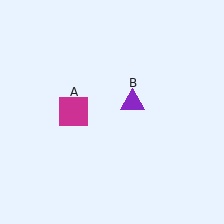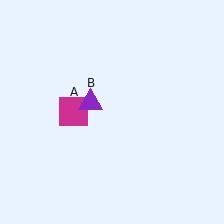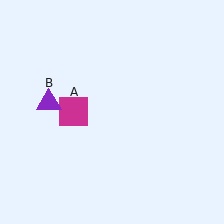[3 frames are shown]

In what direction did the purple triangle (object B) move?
The purple triangle (object B) moved left.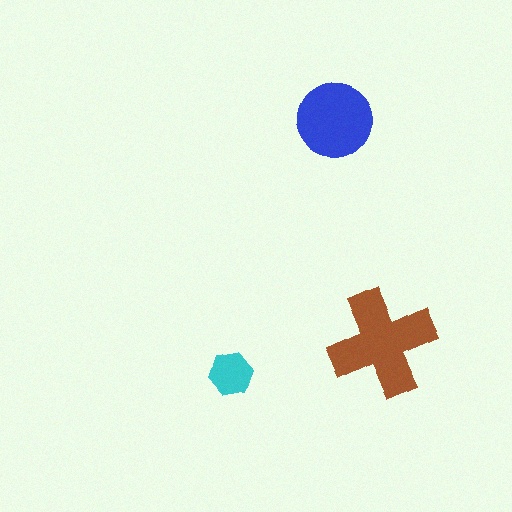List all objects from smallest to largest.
The cyan hexagon, the blue circle, the brown cross.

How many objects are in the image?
There are 3 objects in the image.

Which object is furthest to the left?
The cyan hexagon is leftmost.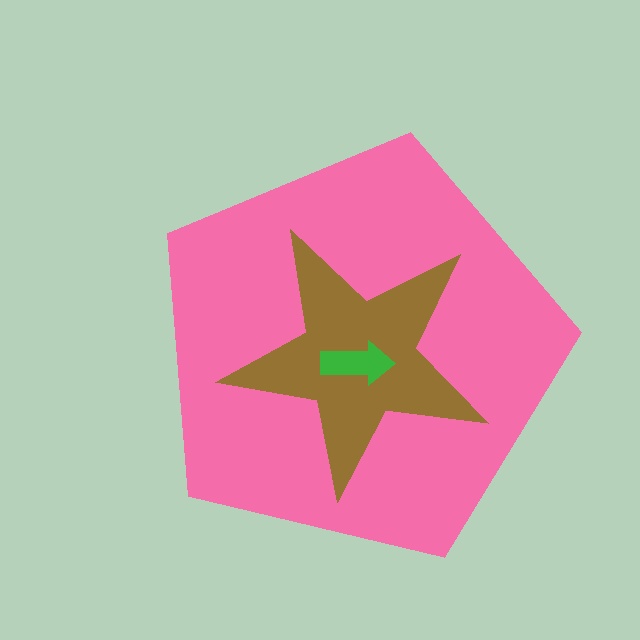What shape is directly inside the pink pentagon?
The brown star.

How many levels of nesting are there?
3.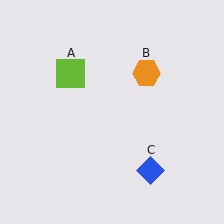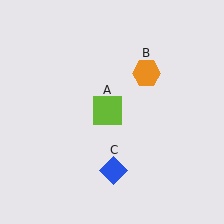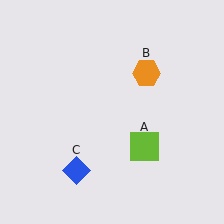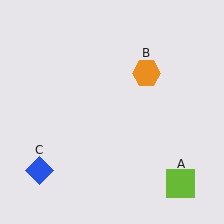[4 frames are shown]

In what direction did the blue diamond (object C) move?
The blue diamond (object C) moved left.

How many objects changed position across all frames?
2 objects changed position: lime square (object A), blue diamond (object C).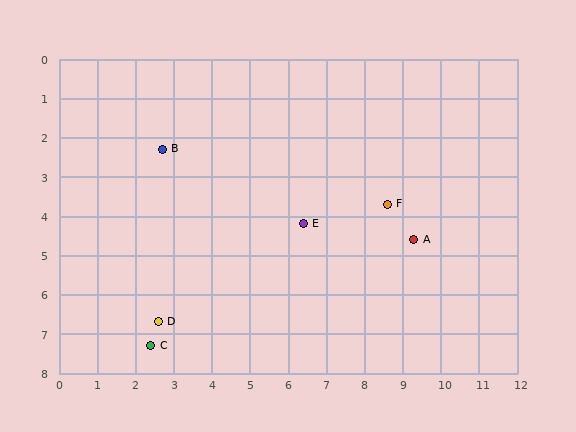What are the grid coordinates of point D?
Point D is at approximately (2.6, 6.7).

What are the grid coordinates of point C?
Point C is at approximately (2.4, 7.3).